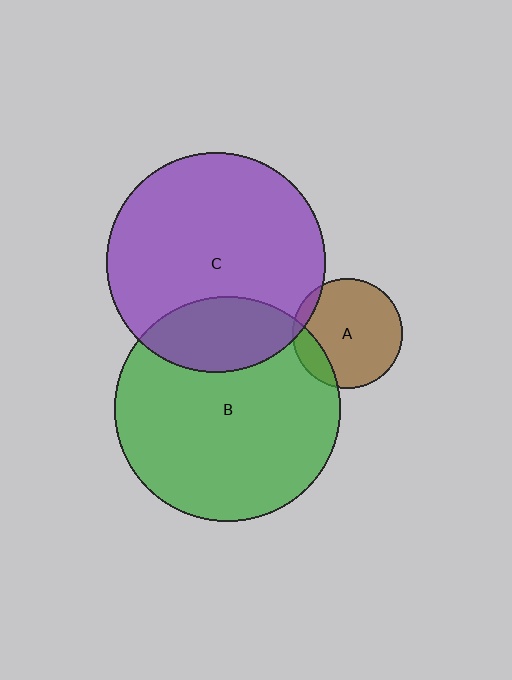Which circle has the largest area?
Circle B (green).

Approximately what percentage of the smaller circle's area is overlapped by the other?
Approximately 5%.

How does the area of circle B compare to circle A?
Approximately 4.2 times.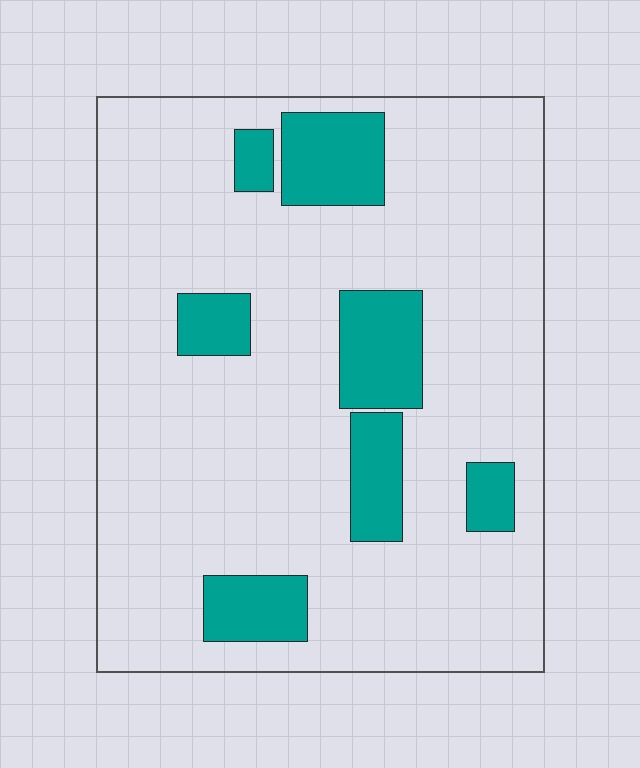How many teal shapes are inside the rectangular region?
7.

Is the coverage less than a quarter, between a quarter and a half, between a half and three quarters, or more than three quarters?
Less than a quarter.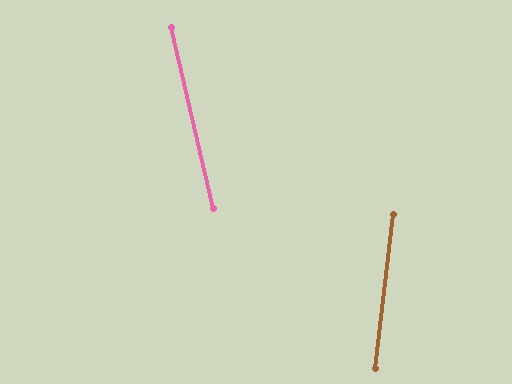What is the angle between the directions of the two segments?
Approximately 20 degrees.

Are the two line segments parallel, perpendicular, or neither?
Neither parallel nor perpendicular — they differ by about 20°.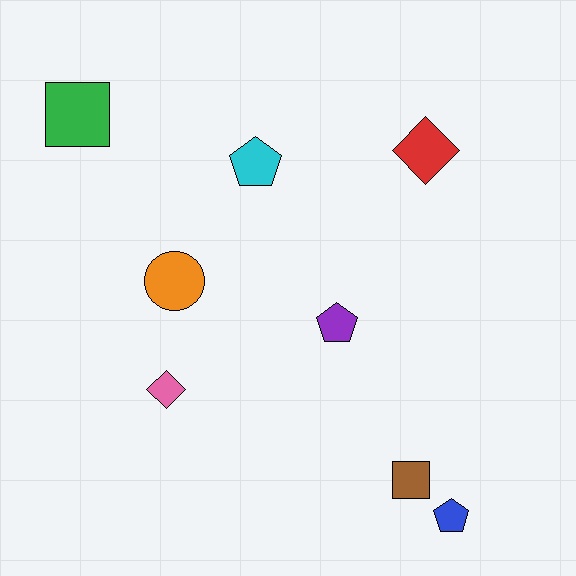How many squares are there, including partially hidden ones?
There are 2 squares.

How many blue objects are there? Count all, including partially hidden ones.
There is 1 blue object.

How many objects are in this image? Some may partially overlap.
There are 8 objects.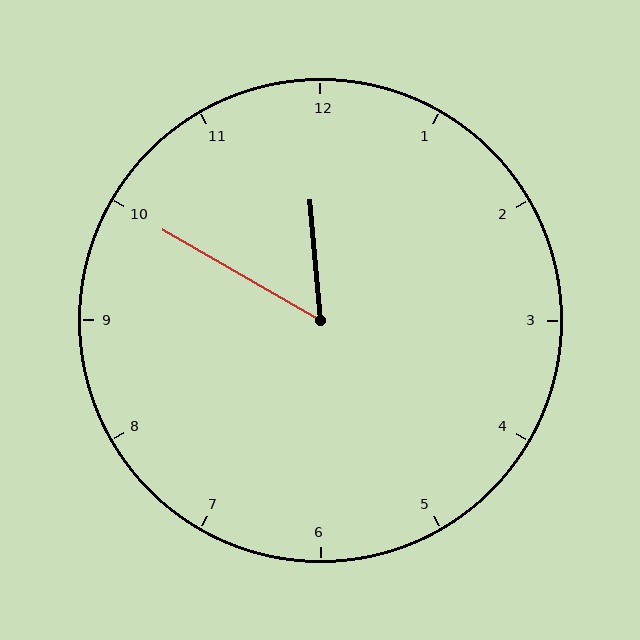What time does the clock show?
11:50.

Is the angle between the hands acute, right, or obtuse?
It is acute.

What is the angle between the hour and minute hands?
Approximately 55 degrees.